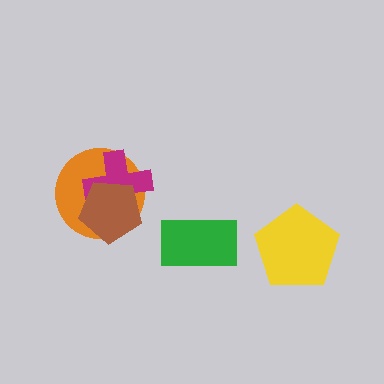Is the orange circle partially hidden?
Yes, it is partially covered by another shape.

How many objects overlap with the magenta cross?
2 objects overlap with the magenta cross.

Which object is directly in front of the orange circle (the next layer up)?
The magenta cross is directly in front of the orange circle.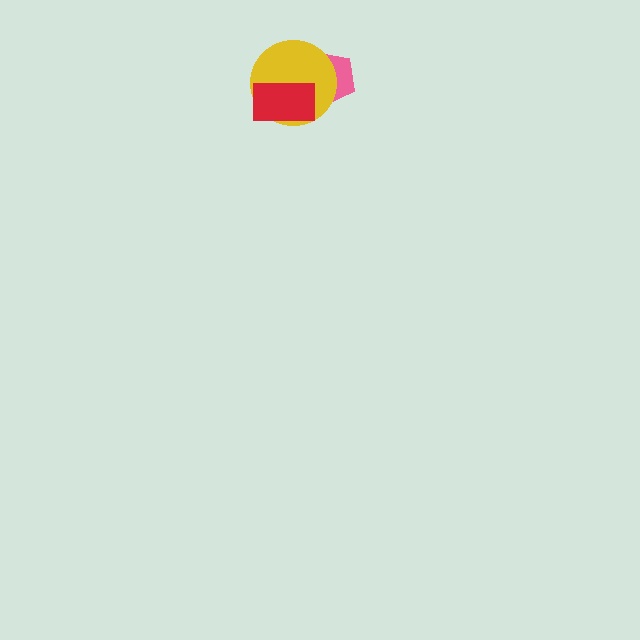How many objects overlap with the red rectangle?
2 objects overlap with the red rectangle.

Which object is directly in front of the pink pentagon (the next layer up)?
The yellow circle is directly in front of the pink pentagon.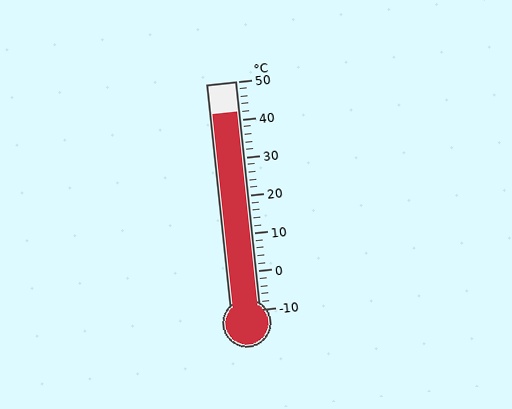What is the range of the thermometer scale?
The thermometer scale ranges from -10°C to 50°C.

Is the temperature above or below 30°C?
The temperature is above 30°C.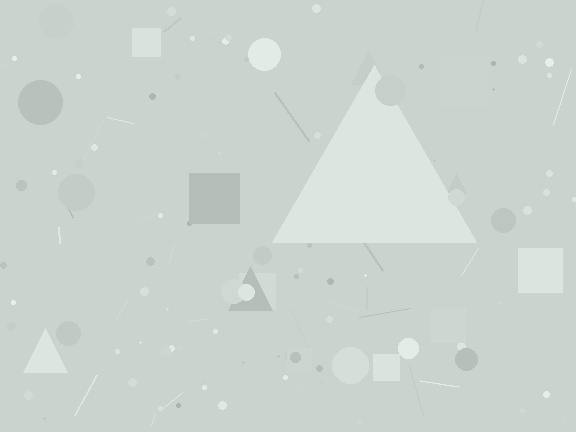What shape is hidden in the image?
A triangle is hidden in the image.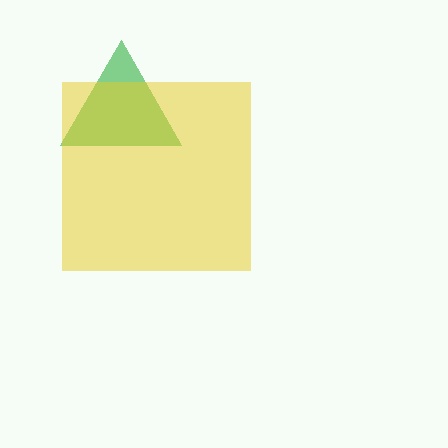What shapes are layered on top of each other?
The layered shapes are: a green triangle, a yellow square.